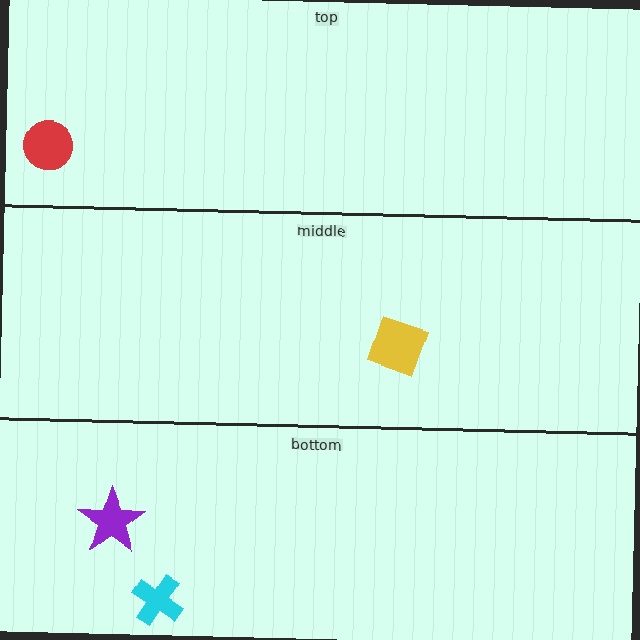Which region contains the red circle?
The top region.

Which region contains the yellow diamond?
The middle region.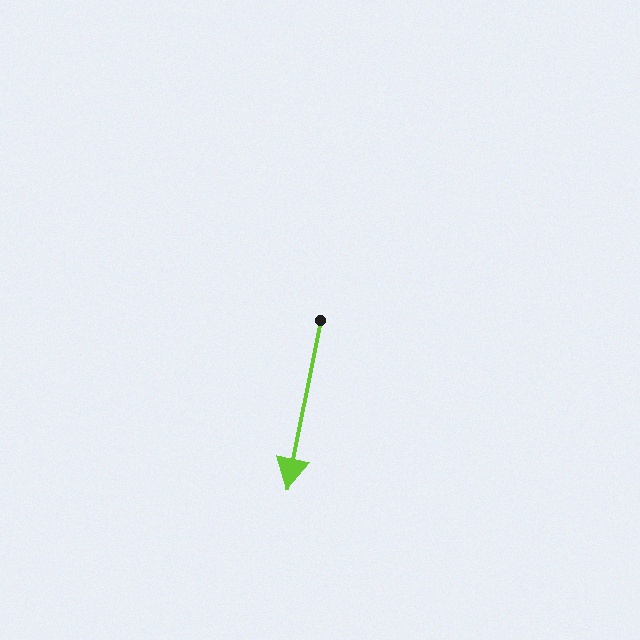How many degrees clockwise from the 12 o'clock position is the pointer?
Approximately 191 degrees.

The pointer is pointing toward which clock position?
Roughly 6 o'clock.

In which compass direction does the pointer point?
South.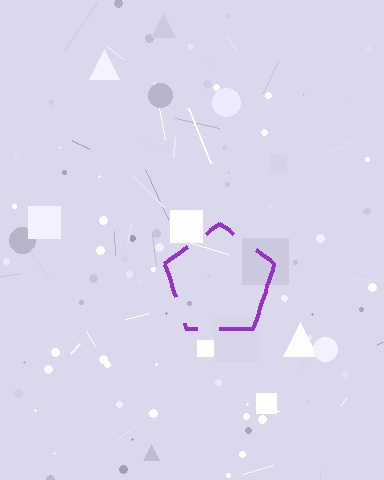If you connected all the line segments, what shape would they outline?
They would outline a pentagon.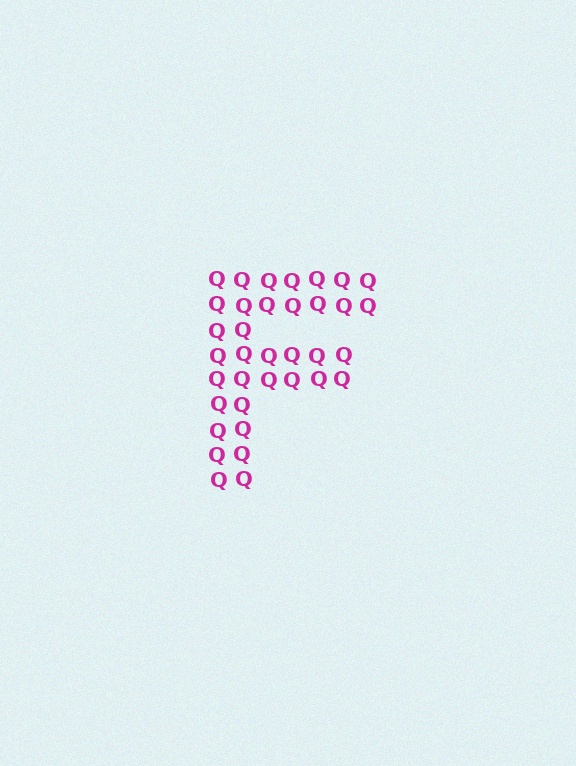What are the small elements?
The small elements are letter Q's.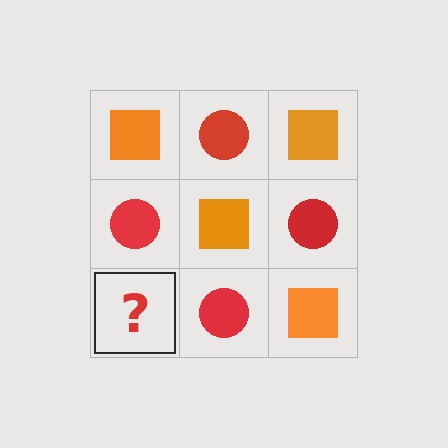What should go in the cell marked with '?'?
The missing cell should contain an orange square.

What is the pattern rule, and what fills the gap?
The rule is that it alternates orange square and red circle in a checkerboard pattern. The gap should be filled with an orange square.